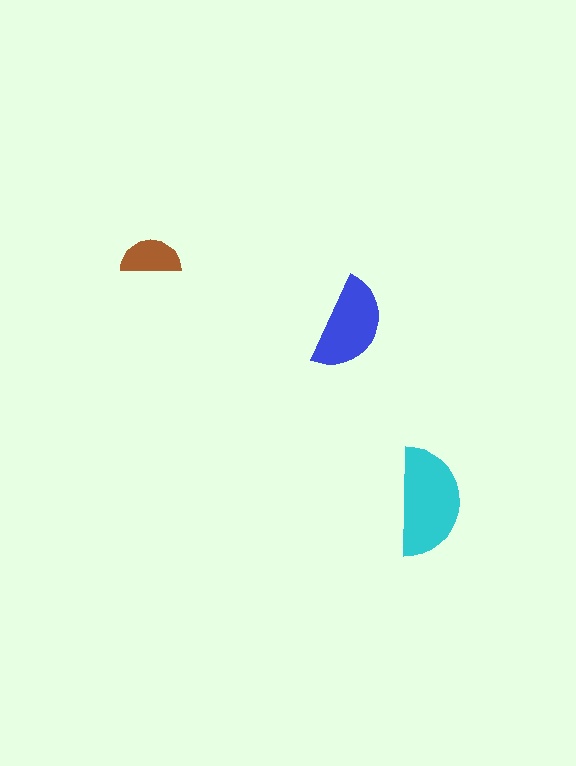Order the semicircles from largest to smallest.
the cyan one, the blue one, the brown one.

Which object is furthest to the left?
The brown semicircle is leftmost.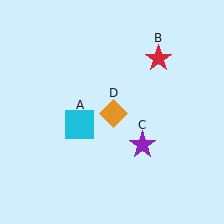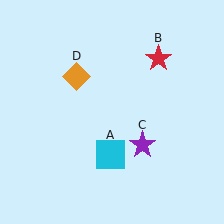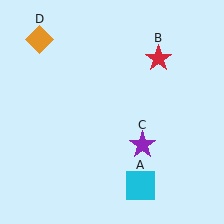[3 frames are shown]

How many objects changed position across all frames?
2 objects changed position: cyan square (object A), orange diamond (object D).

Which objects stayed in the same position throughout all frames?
Red star (object B) and purple star (object C) remained stationary.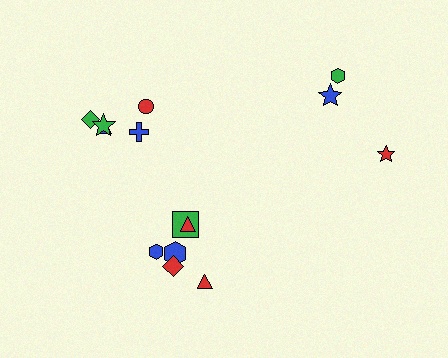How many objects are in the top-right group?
There are 3 objects.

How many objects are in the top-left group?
There are 5 objects.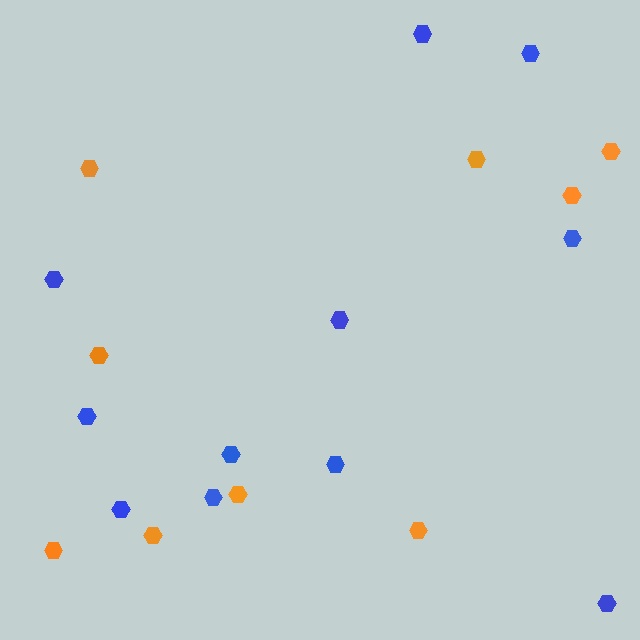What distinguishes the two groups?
There are 2 groups: one group of orange hexagons (9) and one group of blue hexagons (11).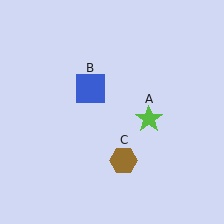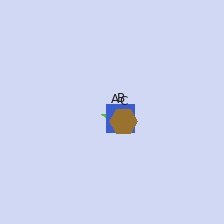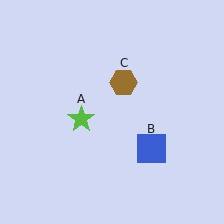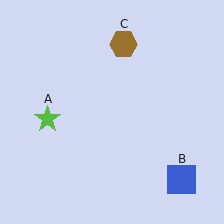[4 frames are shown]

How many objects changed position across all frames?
3 objects changed position: lime star (object A), blue square (object B), brown hexagon (object C).